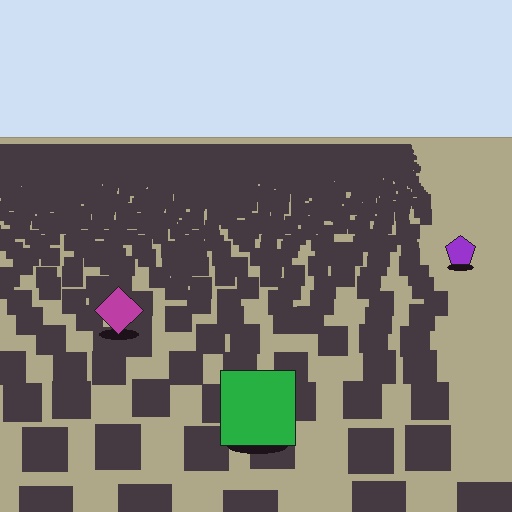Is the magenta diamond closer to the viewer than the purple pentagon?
Yes. The magenta diamond is closer — you can tell from the texture gradient: the ground texture is coarser near it.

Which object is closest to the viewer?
The green square is closest. The texture marks near it are larger and more spread out.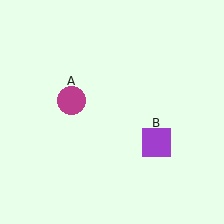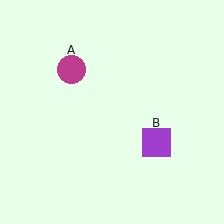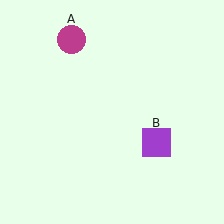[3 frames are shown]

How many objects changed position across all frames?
1 object changed position: magenta circle (object A).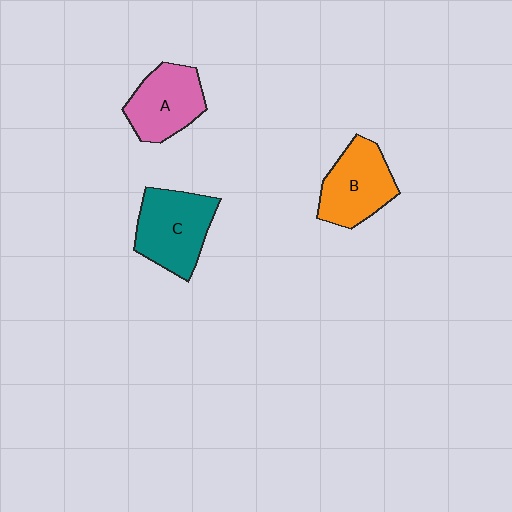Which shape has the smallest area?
Shape A (pink).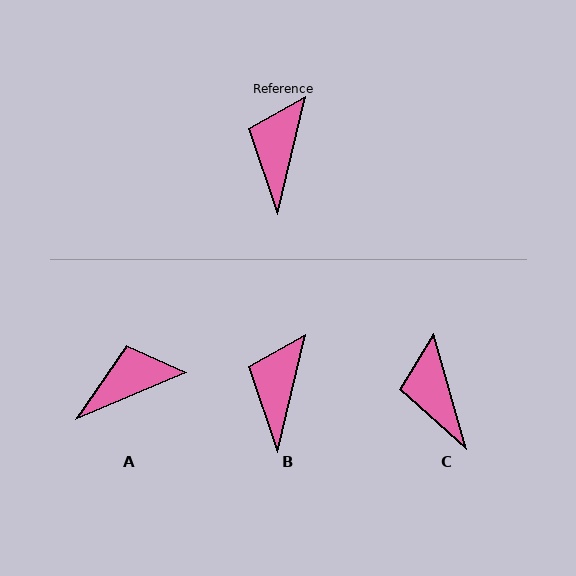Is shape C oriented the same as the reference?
No, it is off by about 29 degrees.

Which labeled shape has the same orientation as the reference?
B.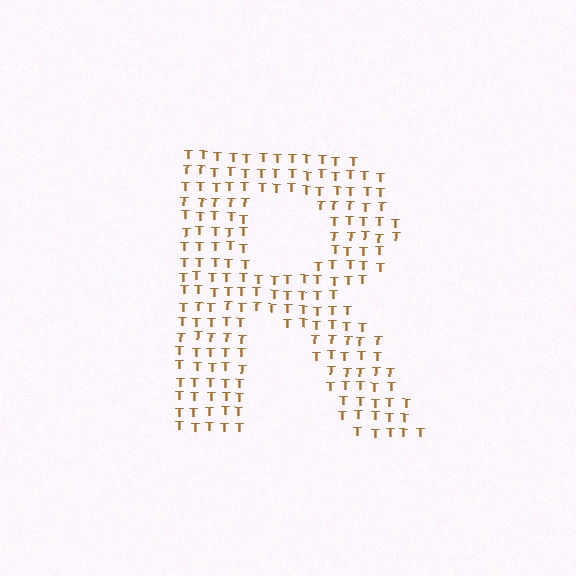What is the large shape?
The large shape is the letter R.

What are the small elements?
The small elements are letter T's.